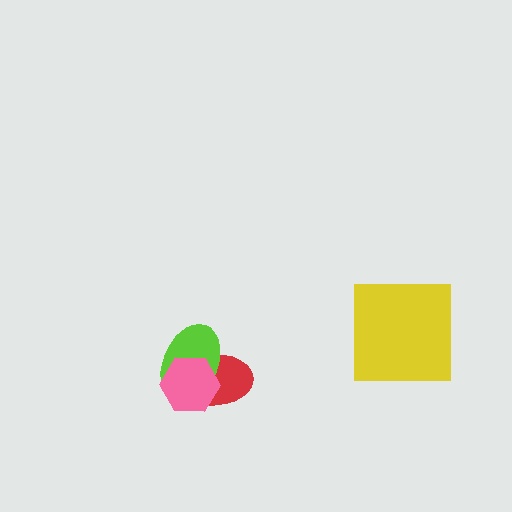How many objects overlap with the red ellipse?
2 objects overlap with the red ellipse.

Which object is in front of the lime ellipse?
The pink hexagon is in front of the lime ellipse.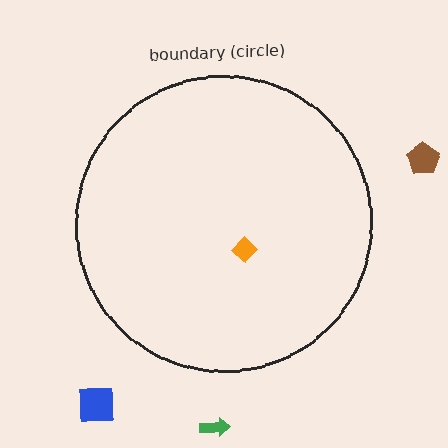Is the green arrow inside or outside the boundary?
Outside.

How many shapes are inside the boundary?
1 inside, 3 outside.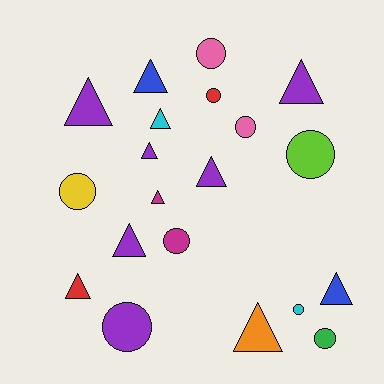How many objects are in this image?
There are 20 objects.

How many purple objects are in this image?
There are 6 purple objects.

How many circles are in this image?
There are 9 circles.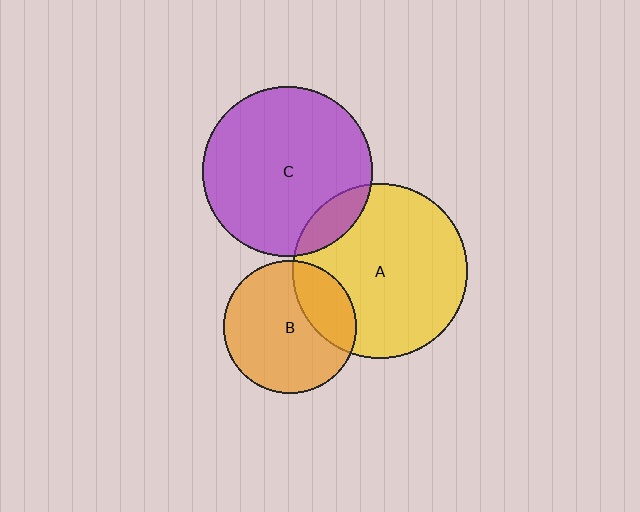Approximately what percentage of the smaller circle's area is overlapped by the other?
Approximately 25%.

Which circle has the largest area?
Circle A (yellow).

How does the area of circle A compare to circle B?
Approximately 1.7 times.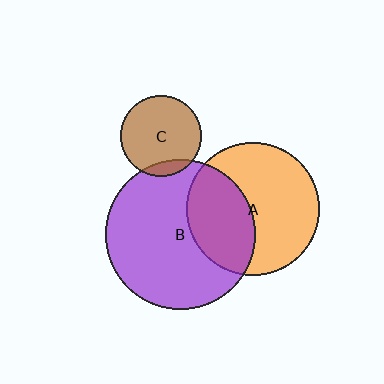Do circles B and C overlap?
Yes.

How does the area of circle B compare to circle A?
Approximately 1.3 times.